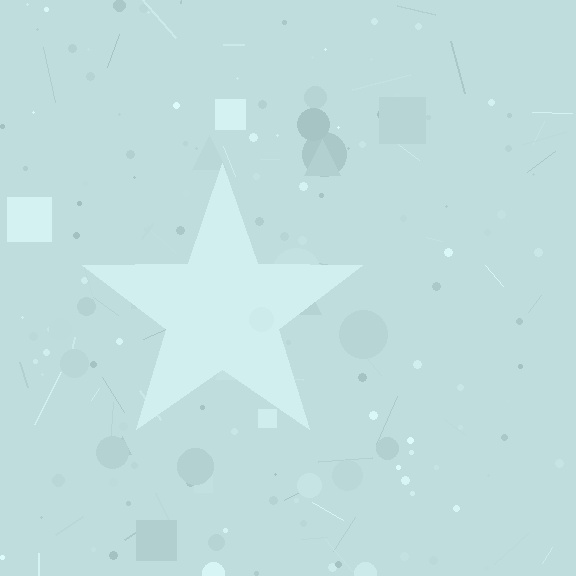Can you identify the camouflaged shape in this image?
The camouflaged shape is a star.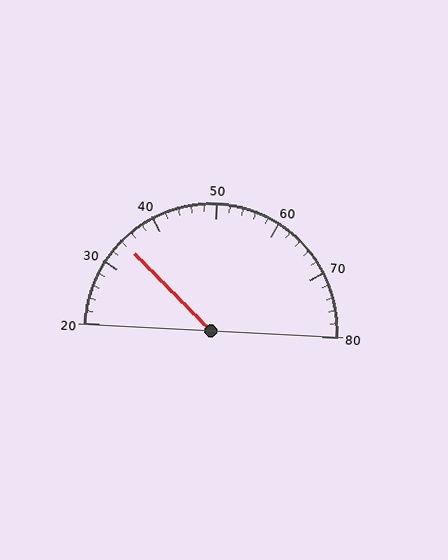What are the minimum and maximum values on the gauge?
The gauge ranges from 20 to 80.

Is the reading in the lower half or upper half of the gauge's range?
The reading is in the lower half of the range (20 to 80).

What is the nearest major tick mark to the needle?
The nearest major tick mark is 30.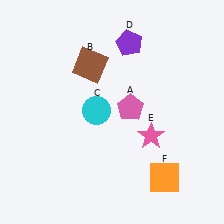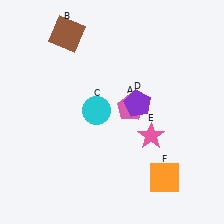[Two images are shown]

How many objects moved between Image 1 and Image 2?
2 objects moved between the two images.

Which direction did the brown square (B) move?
The brown square (B) moved up.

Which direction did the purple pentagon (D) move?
The purple pentagon (D) moved down.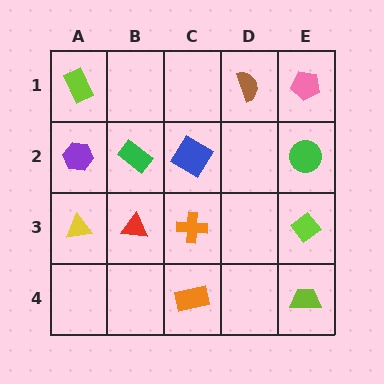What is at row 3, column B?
A red triangle.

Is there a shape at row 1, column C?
No, that cell is empty.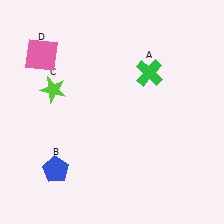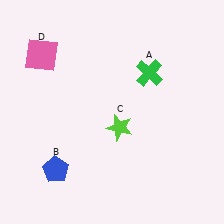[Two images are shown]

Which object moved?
The lime star (C) moved right.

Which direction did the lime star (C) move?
The lime star (C) moved right.